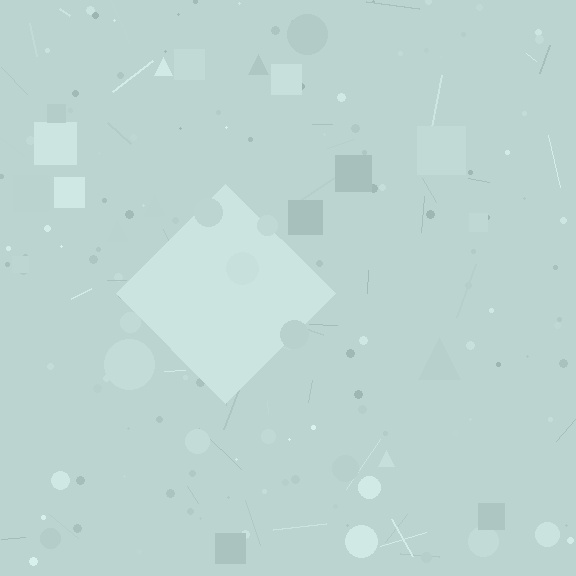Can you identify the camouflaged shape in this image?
The camouflaged shape is a diamond.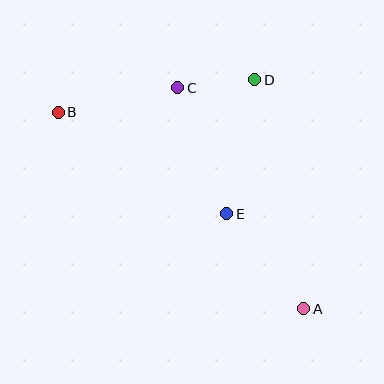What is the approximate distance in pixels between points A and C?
The distance between A and C is approximately 254 pixels.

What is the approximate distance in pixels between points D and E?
The distance between D and E is approximately 137 pixels.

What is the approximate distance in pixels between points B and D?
The distance between B and D is approximately 199 pixels.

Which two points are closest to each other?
Points C and D are closest to each other.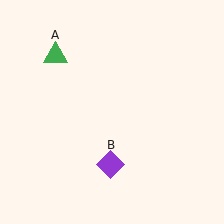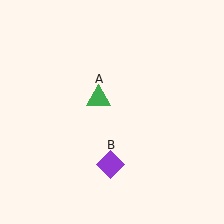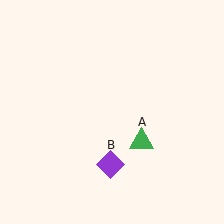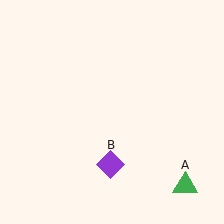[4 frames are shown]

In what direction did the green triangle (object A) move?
The green triangle (object A) moved down and to the right.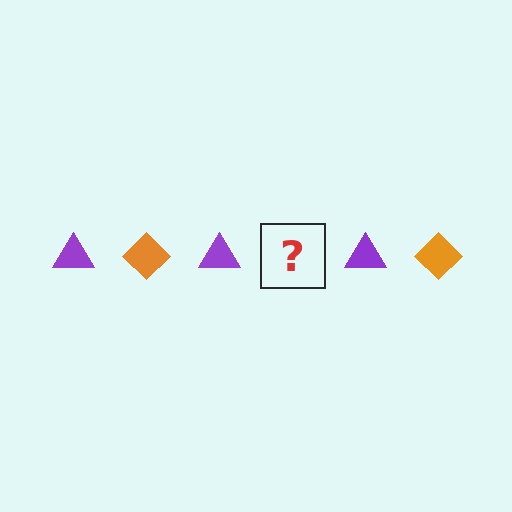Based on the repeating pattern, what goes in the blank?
The blank should be an orange diamond.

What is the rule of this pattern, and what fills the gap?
The rule is that the pattern alternates between purple triangle and orange diamond. The gap should be filled with an orange diamond.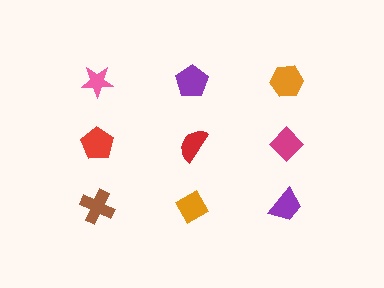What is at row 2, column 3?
A magenta diamond.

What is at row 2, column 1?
A red pentagon.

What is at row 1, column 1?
A pink star.